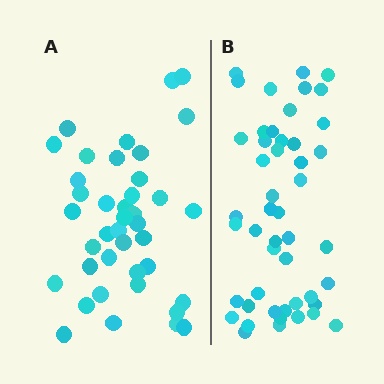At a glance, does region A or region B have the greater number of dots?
Region B (the right region) has more dots.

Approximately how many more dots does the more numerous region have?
Region B has roughly 8 or so more dots than region A.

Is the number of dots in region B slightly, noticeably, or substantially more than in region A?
Region B has only slightly more — the two regions are fairly close. The ratio is roughly 1.2 to 1.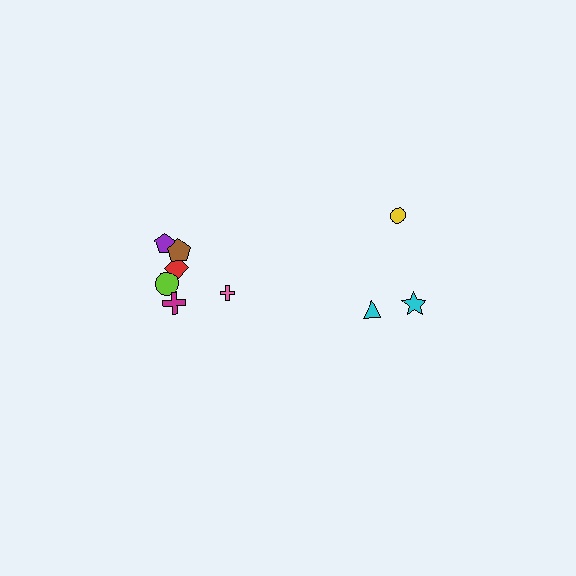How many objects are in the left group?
There are 6 objects.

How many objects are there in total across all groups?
There are 9 objects.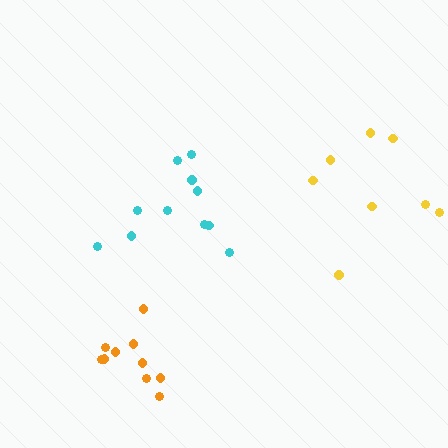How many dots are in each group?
Group 1: 11 dots, Group 2: 8 dots, Group 3: 10 dots (29 total).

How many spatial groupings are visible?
There are 3 spatial groupings.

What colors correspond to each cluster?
The clusters are colored: cyan, yellow, orange.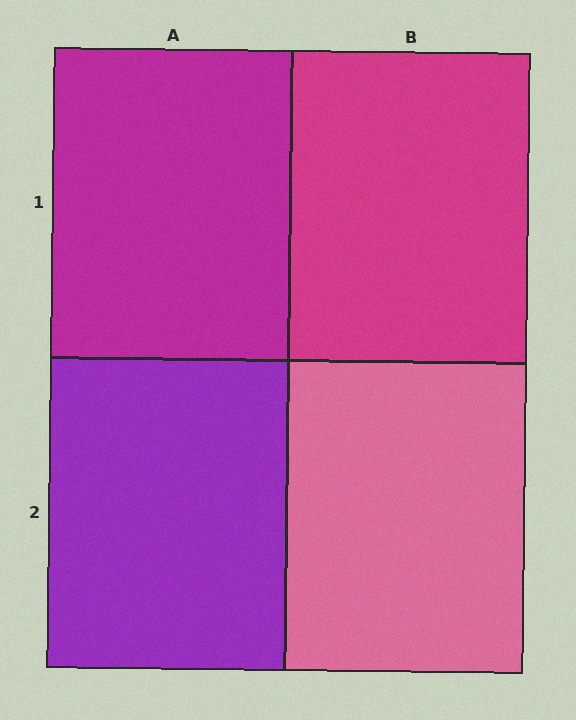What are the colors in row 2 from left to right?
Purple, pink.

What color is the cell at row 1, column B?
Magenta.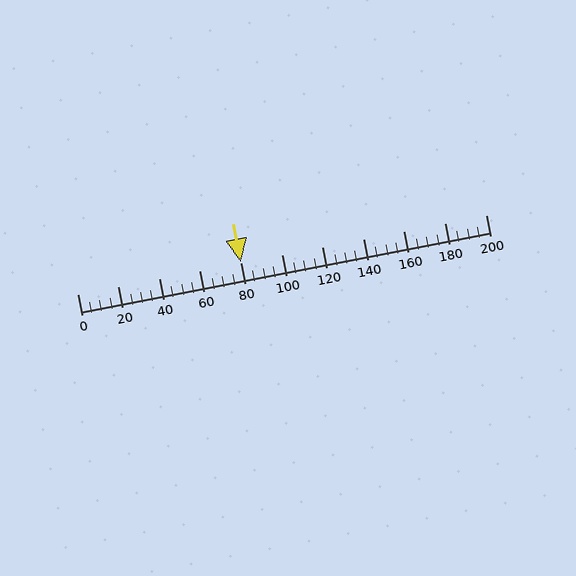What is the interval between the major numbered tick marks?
The major tick marks are spaced 20 units apart.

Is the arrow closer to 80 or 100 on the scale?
The arrow is closer to 80.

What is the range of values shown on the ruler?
The ruler shows values from 0 to 200.